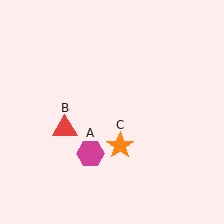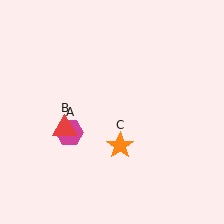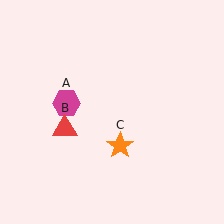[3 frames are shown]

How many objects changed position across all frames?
1 object changed position: magenta hexagon (object A).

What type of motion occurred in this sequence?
The magenta hexagon (object A) rotated clockwise around the center of the scene.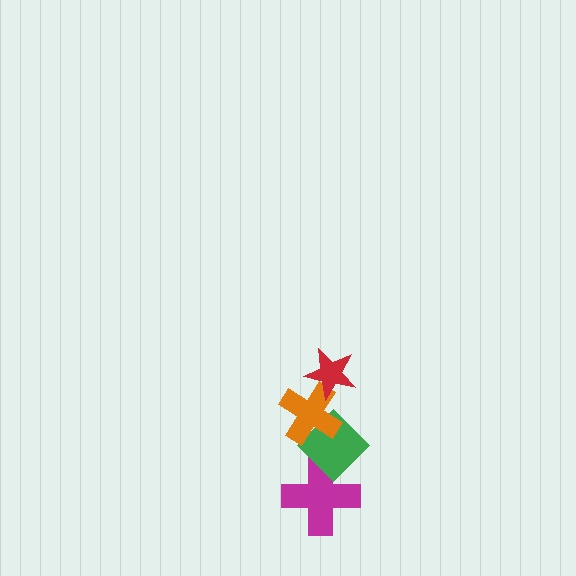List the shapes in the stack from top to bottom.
From top to bottom: the red star, the orange cross, the green diamond, the magenta cross.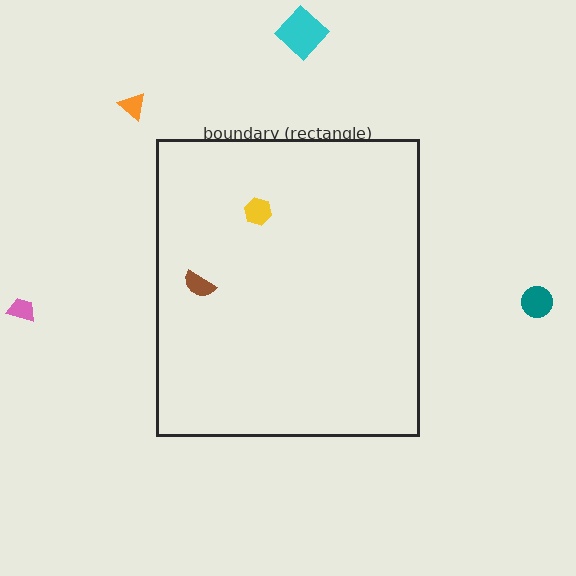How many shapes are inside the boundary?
2 inside, 4 outside.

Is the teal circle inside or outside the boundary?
Outside.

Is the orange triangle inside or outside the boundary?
Outside.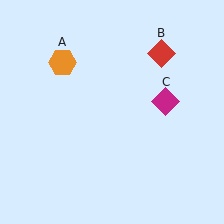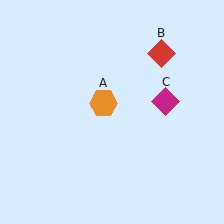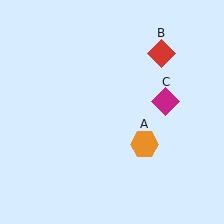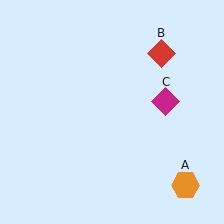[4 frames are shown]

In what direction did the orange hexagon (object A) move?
The orange hexagon (object A) moved down and to the right.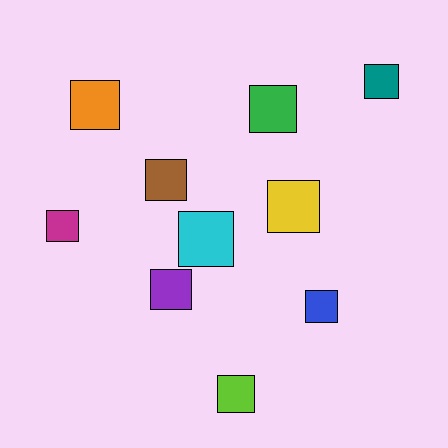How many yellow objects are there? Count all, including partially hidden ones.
There is 1 yellow object.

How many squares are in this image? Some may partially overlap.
There are 10 squares.